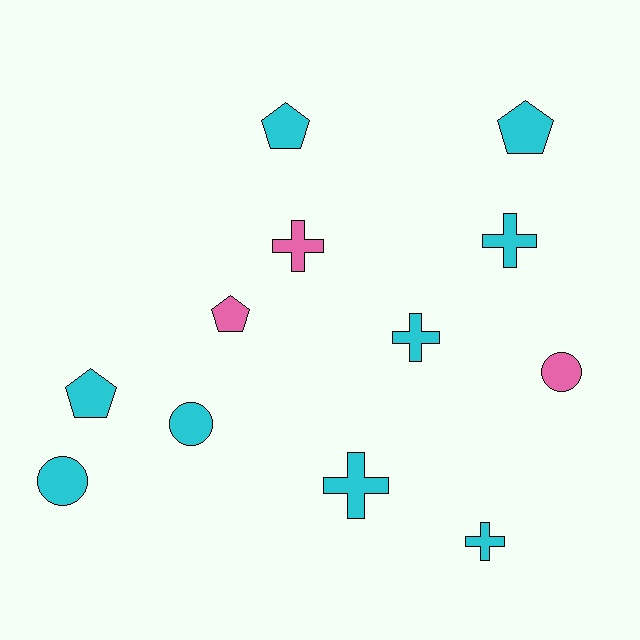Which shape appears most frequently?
Cross, with 5 objects.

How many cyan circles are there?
There are 2 cyan circles.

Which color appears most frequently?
Cyan, with 9 objects.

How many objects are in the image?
There are 12 objects.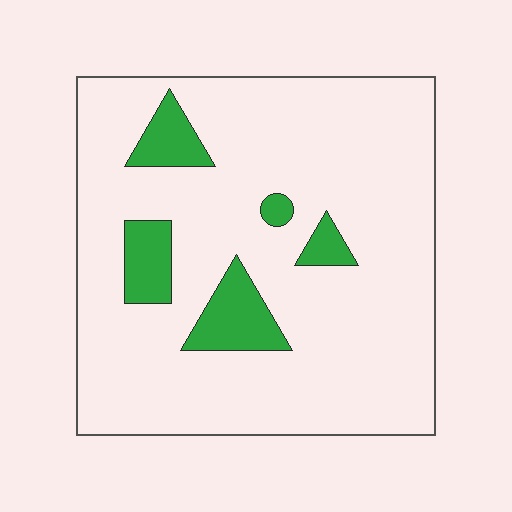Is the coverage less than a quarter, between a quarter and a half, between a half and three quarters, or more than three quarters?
Less than a quarter.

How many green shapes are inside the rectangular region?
5.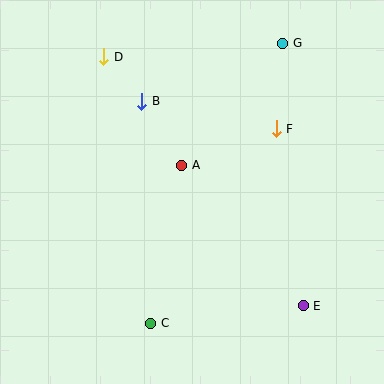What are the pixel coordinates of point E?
Point E is at (303, 306).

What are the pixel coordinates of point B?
Point B is at (142, 101).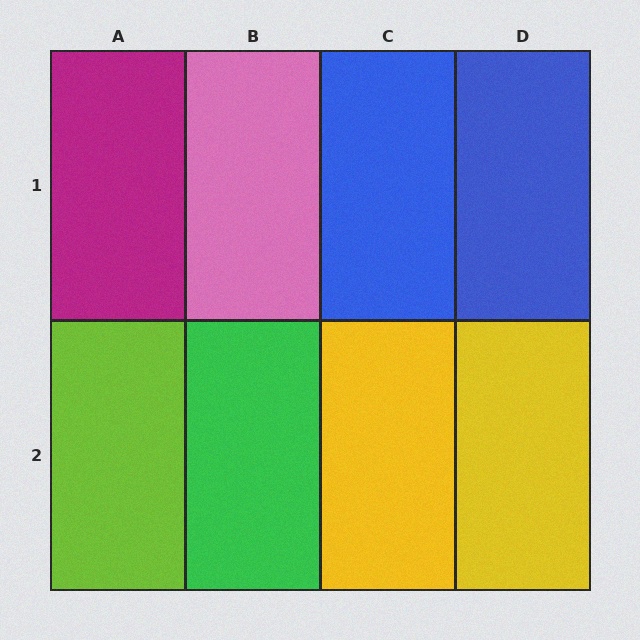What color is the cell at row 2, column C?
Yellow.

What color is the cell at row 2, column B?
Green.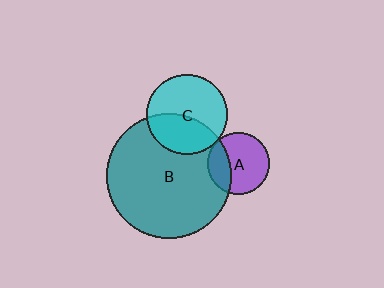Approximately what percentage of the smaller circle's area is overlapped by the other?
Approximately 40%.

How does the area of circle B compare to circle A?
Approximately 4.1 times.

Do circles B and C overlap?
Yes.